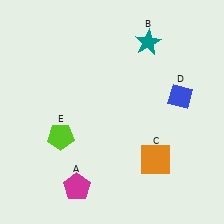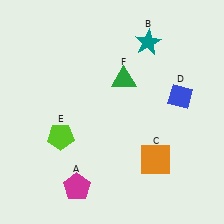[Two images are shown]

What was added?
A green triangle (F) was added in Image 2.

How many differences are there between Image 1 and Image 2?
There is 1 difference between the two images.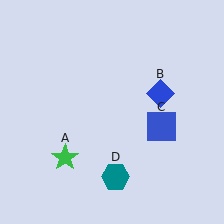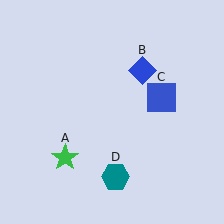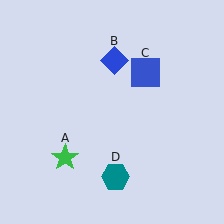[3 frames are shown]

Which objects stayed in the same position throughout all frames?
Green star (object A) and teal hexagon (object D) remained stationary.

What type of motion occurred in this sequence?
The blue diamond (object B), blue square (object C) rotated counterclockwise around the center of the scene.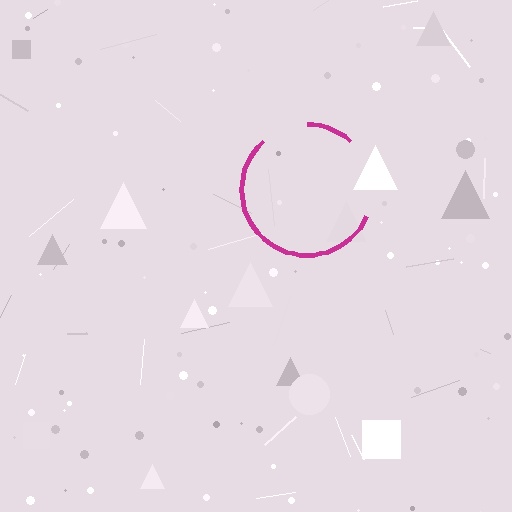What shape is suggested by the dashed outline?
The dashed outline suggests a circle.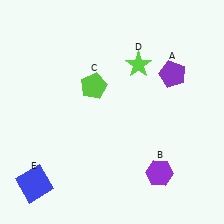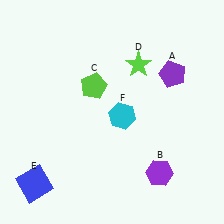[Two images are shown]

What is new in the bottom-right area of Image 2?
A cyan hexagon (F) was added in the bottom-right area of Image 2.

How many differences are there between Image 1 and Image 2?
There is 1 difference between the two images.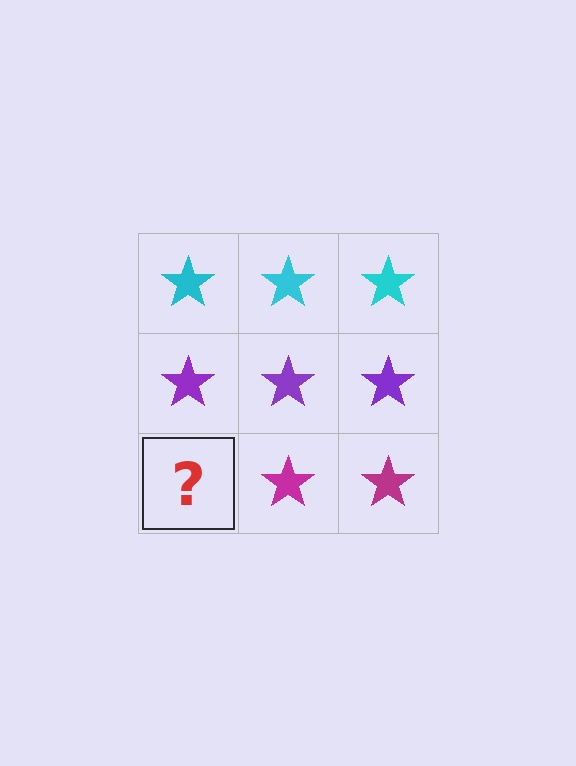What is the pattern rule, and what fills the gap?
The rule is that each row has a consistent color. The gap should be filled with a magenta star.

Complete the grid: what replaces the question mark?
The question mark should be replaced with a magenta star.